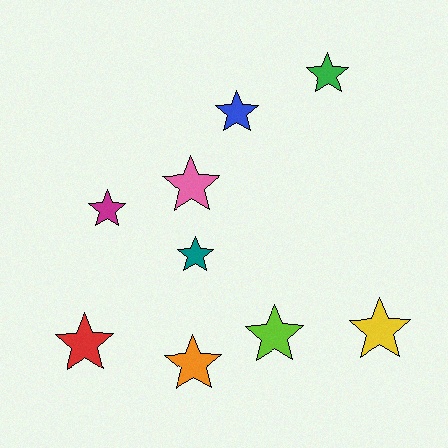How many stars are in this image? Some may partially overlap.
There are 9 stars.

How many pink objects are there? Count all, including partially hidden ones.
There is 1 pink object.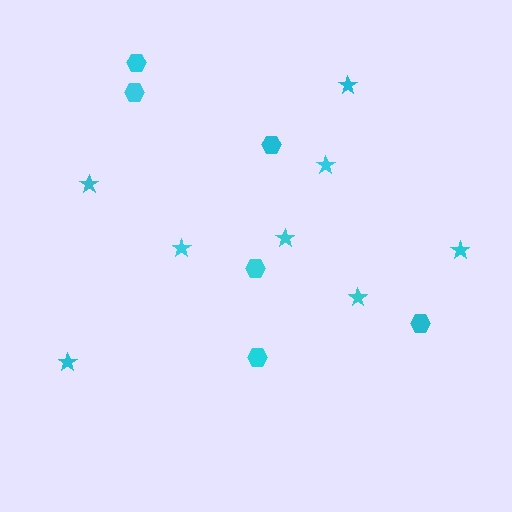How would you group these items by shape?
There are 2 groups: one group of hexagons (6) and one group of stars (8).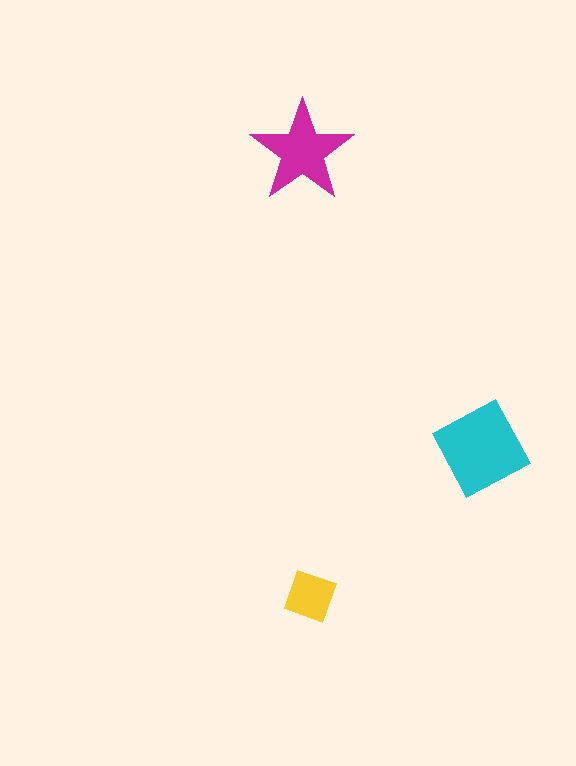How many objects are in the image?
There are 3 objects in the image.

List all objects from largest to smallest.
The cyan diamond, the magenta star, the yellow square.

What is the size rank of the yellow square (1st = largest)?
3rd.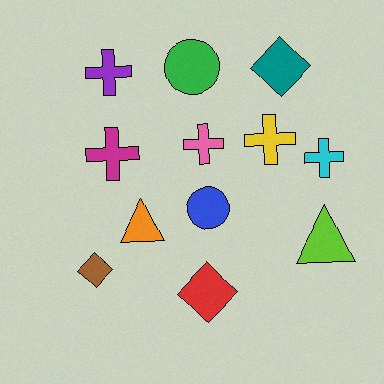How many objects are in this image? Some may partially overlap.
There are 12 objects.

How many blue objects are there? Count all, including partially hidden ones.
There is 1 blue object.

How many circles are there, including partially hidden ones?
There are 2 circles.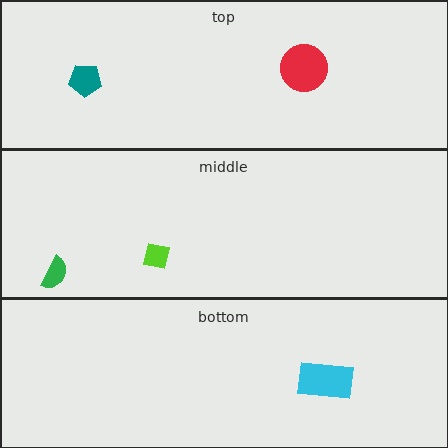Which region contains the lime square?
The middle region.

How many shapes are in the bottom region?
1.